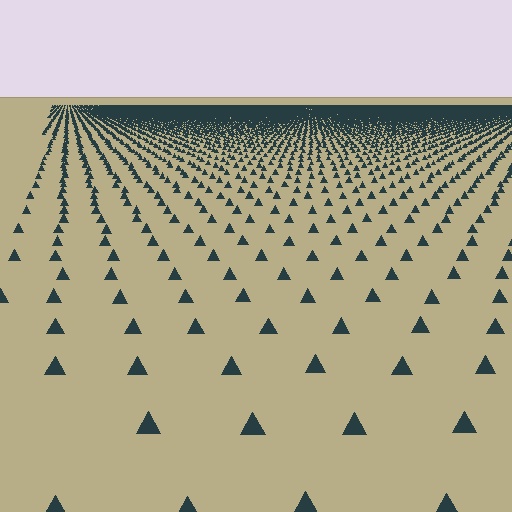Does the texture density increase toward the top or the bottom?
Density increases toward the top.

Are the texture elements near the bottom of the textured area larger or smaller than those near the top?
Larger. Near the bottom, elements are closer to the viewer and appear at a bigger on-screen size.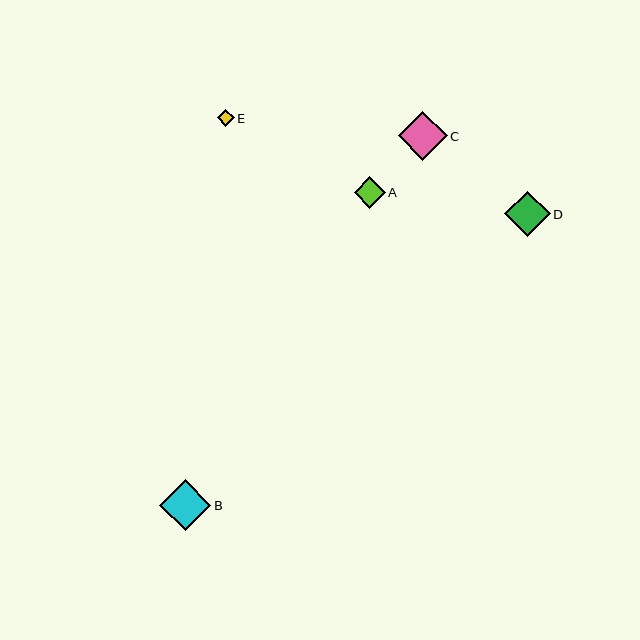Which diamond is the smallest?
Diamond E is the smallest with a size of approximately 17 pixels.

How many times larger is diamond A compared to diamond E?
Diamond A is approximately 1.8 times the size of diamond E.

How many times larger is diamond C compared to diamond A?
Diamond C is approximately 1.6 times the size of diamond A.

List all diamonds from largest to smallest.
From largest to smallest: B, C, D, A, E.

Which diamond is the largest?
Diamond B is the largest with a size of approximately 51 pixels.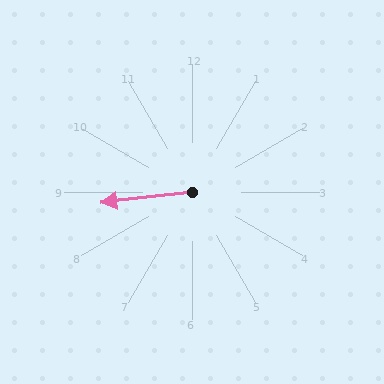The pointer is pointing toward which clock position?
Roughly 9 o'clock.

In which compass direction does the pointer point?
West.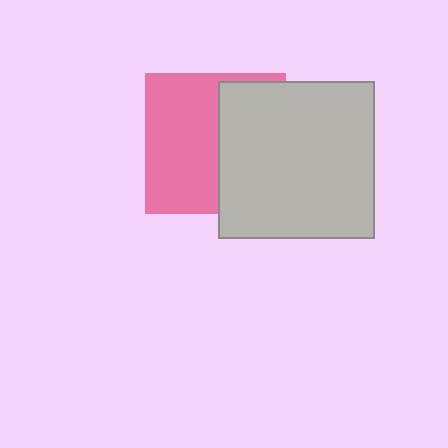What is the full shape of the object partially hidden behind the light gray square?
The partially hidden object is a pink square.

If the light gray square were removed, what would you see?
You would see the complete pink square.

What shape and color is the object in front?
The object in front is a light gray square.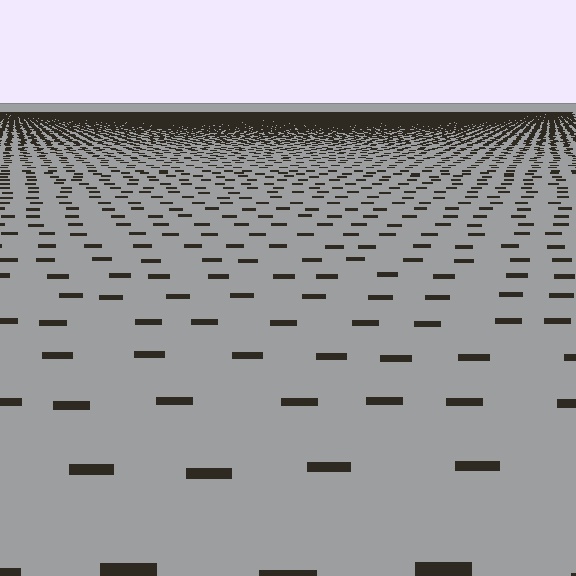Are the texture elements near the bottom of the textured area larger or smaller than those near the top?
Larger. Near the bottom, elements are closer to the viewer and appear at a bigger on-screen size.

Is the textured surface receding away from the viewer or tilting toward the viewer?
The surface is receding away from the viewer. Texture elements get smaller and denser toward the top.